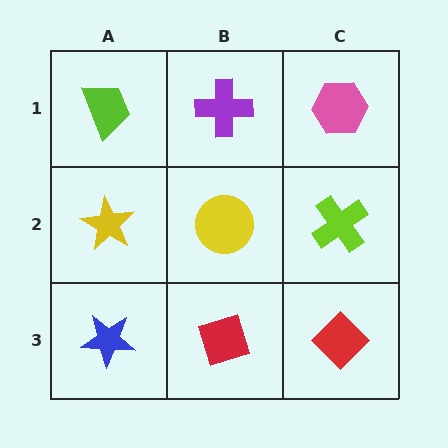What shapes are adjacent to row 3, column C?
A lime cross (row 2, column C), a red diamond (row 3, column B).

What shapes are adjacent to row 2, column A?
A lime trapezoid (row 1, column A), a blue star (row 3, column A), a yellow circle (row 2, column B).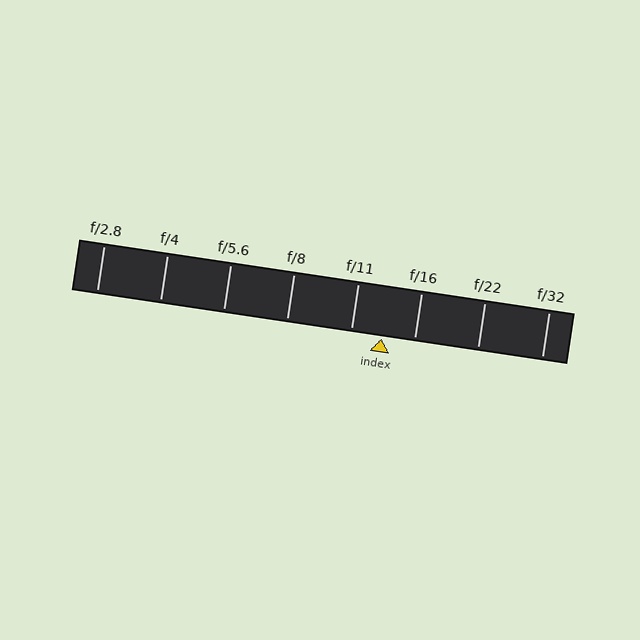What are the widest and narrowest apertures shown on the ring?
The widest aperture shown is f/2.8 and the narrowest is f/32.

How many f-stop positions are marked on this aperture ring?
There are 8 f-stop positions marked.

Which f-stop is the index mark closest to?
The index mark is closest to f/11.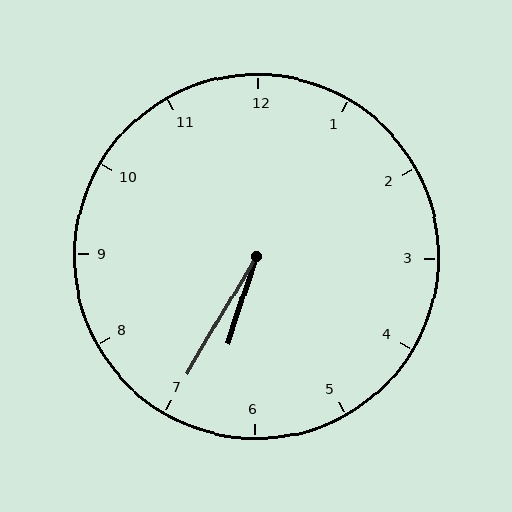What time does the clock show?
6:35.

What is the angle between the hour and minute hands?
Approximately 12 degrees.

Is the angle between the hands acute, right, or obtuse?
It is acute.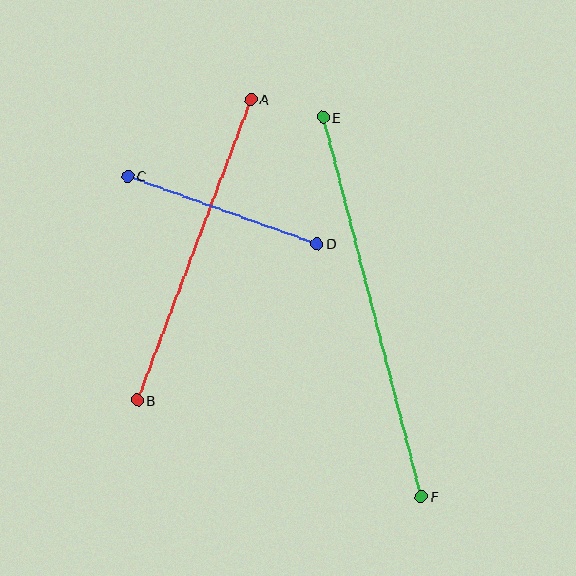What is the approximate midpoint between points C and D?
The midpoint is at approximately (223, 210) pixels.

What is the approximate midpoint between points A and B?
The midpoint is at approximately (194, 250) pixels.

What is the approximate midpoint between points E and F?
The midpoint is at approximately (372, 307) pixels.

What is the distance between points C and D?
The distance is approximately 201 pixels.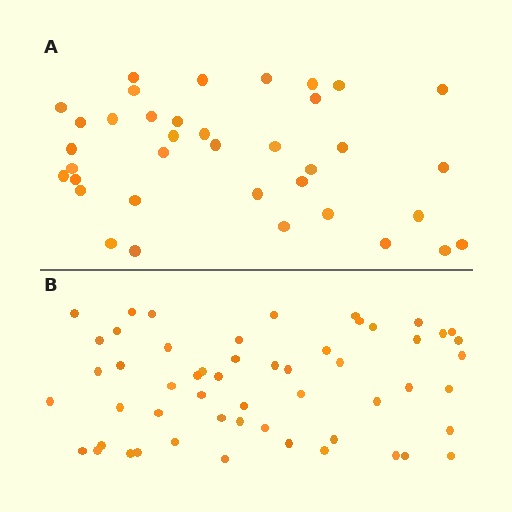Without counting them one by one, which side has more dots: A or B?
Region B (the bottom region) has more dots.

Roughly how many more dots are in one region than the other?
Region B has approximately 15 more dots than region A.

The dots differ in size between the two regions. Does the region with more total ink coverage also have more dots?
No. Region A has more total ink coverage because its dots are larger, but region B actually contains more individual dots. Total area can be misleading — the number of items is what matters here.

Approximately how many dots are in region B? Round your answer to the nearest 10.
About 50 dots. (The exact count is 54, which rounds to 50.)